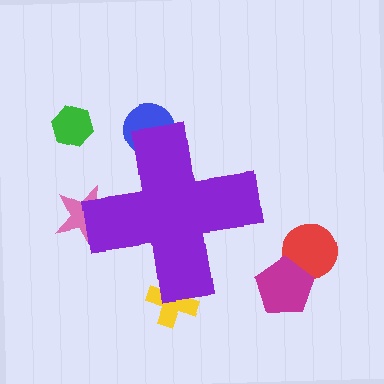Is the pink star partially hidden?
Yes, the pink star is partially hidden behind the purple cross.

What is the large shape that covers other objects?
A purple cross.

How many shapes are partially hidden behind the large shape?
3 shapes are partially hidden.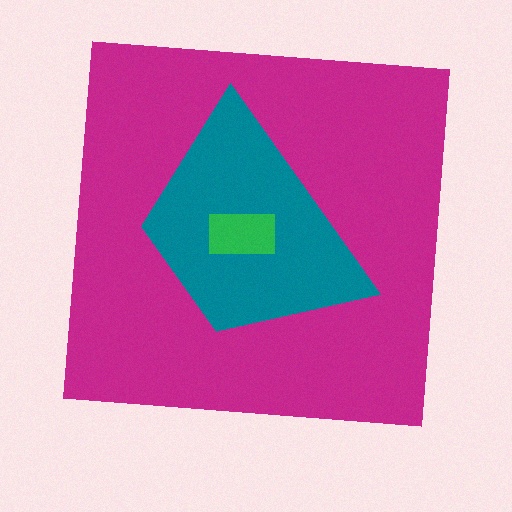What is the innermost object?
The green rectangle.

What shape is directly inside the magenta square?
The teal trapezoid.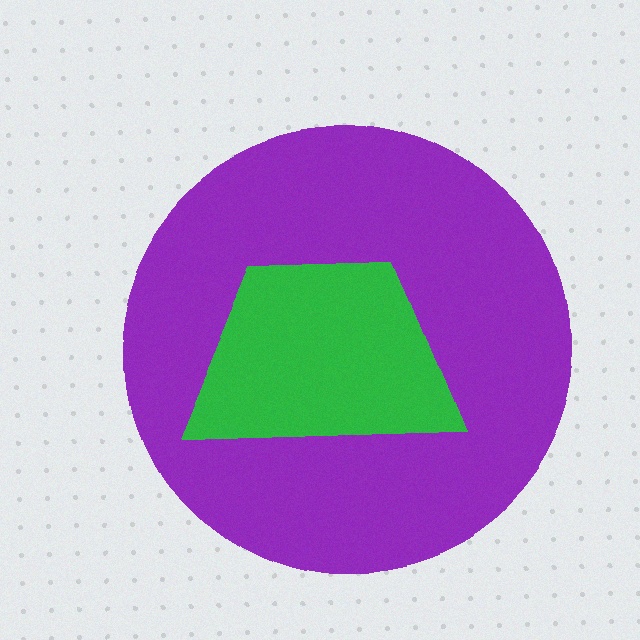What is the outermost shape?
The purple circle.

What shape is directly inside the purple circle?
The green trapezoid.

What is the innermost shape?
The green trapezoid.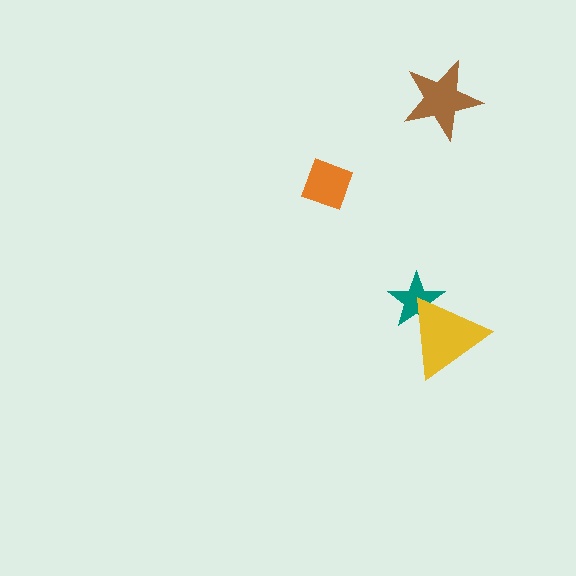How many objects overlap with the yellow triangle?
1 object overlaps with the yellow triangle.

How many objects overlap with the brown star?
0 objects overlap with the brown star.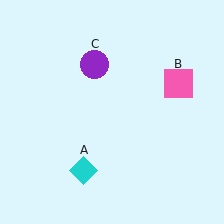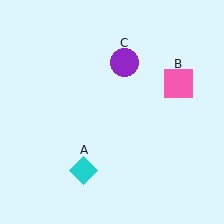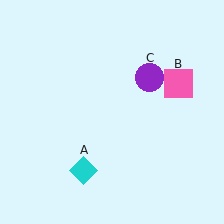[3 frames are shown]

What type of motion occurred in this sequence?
The purple circle (object C) rotated clockwise around the center of the scene.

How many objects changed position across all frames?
1 object changed position: purple circle (object C).